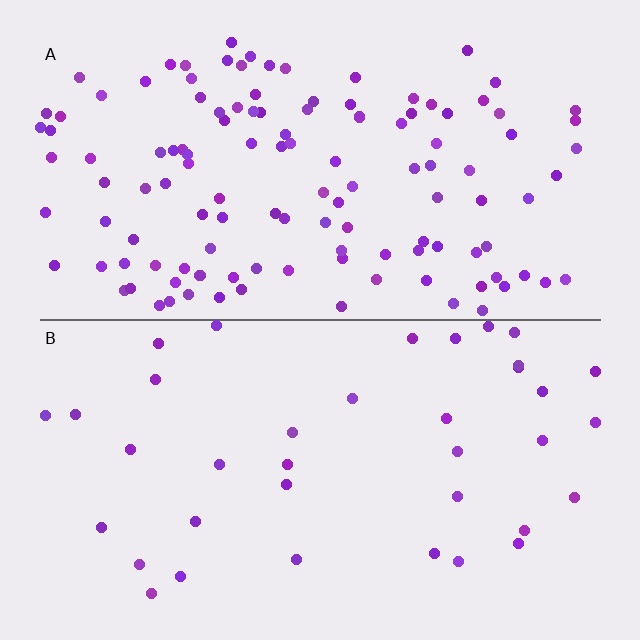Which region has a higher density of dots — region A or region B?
A (the top).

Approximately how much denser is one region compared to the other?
Approximately 3.3× — region A over region B.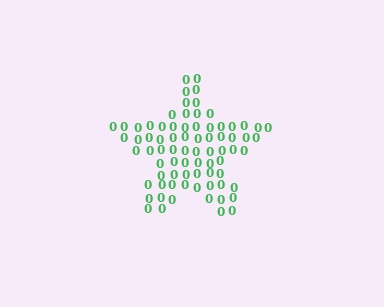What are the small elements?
The small elements are digit 0's.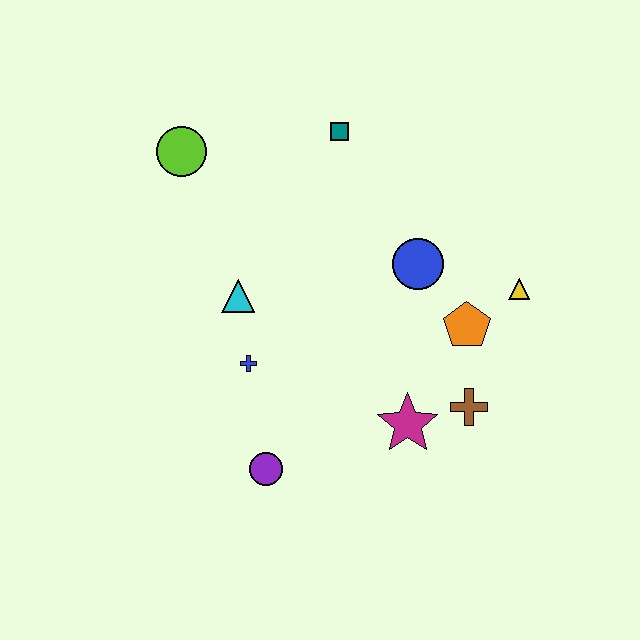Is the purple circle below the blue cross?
Yes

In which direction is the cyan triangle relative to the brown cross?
The cyan triangle is to the left of the brown cross.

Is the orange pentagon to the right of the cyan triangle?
Yes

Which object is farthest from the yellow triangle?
The lime circle is farthest from the yellow triangle.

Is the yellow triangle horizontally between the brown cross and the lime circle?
No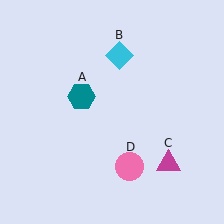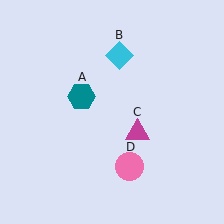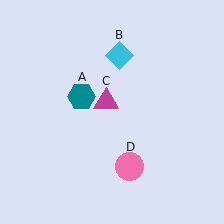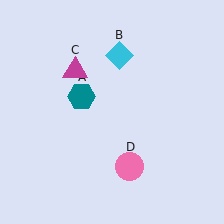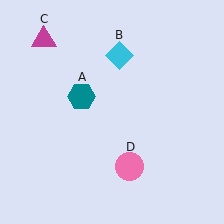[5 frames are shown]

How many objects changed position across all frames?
1 object changed position: magenta triangle (object C).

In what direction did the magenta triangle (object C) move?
The magenta triangle (object C) moved up and to the left.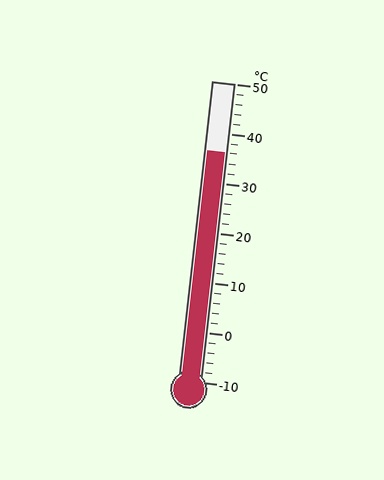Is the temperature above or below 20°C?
The temperature is above 20°C.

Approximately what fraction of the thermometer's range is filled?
The thermometer is filled to approximately 75% of its range.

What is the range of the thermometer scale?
The thermometer scale ranges from -10°C to 50°C.